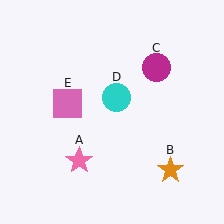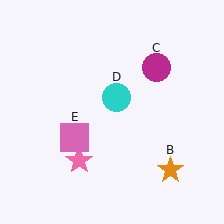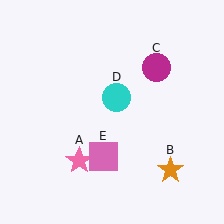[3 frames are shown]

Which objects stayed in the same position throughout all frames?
Pink star (object A) and orange star (object B) and magenta circle (object C) and cyan circle (object D) remained stationary.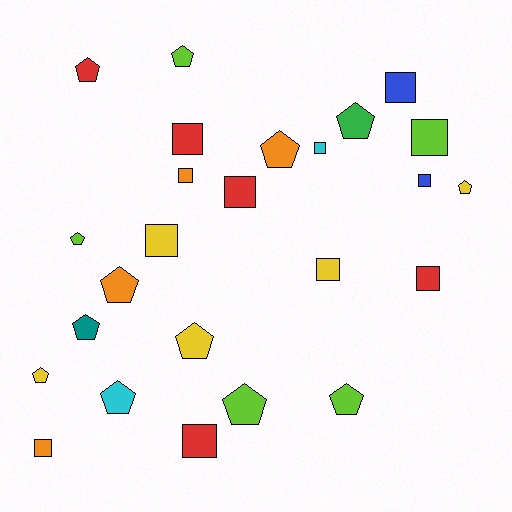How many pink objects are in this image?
There are no pink objects.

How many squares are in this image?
There are 12 squares.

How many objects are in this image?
There are 25 objects.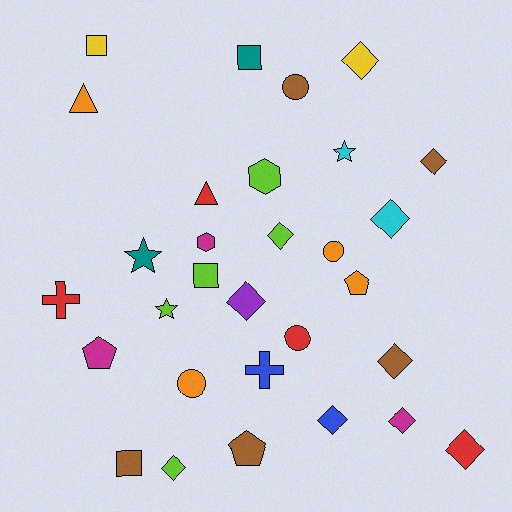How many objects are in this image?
There are 30 objects.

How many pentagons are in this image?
There are 3 pentagons.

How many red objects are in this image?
There are 4 red objects.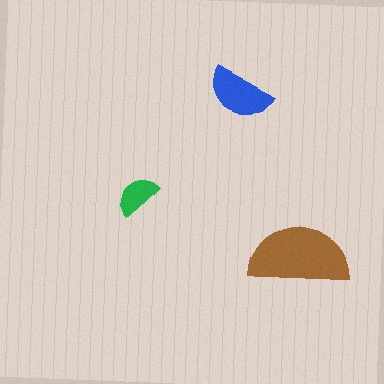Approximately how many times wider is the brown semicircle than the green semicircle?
About 2 times wider.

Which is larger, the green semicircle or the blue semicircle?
The blue one.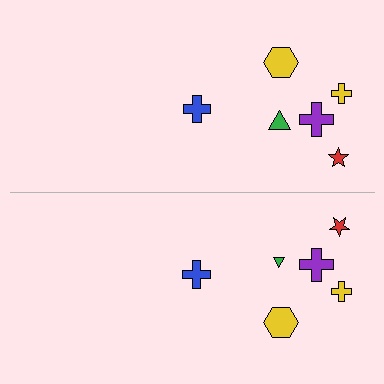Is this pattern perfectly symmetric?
No, the pattern is not perfectly symmetric. The green triangle on the bottom side has a different size than its mirror counterpart.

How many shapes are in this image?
There are 12 shapes in this image.